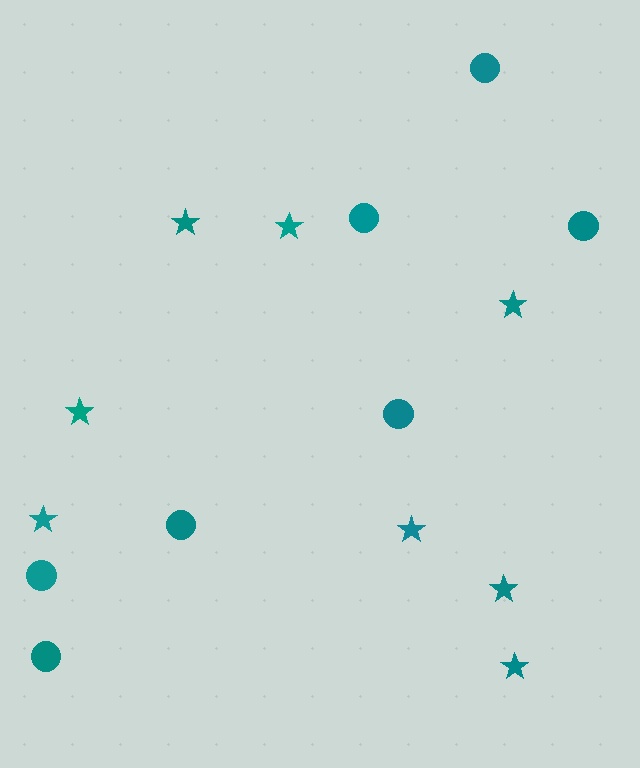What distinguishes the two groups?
There are 2 groups: one group of circles (7) and one group of stars (8).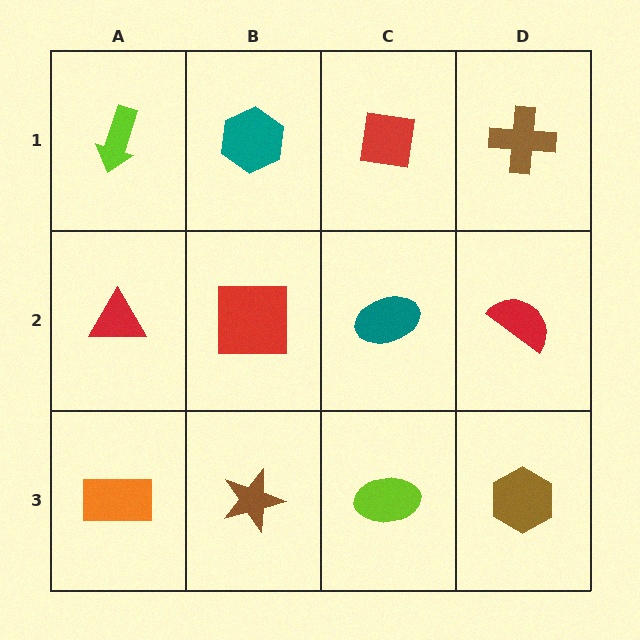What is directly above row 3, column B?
A red square.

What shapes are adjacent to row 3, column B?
A red square (row 2, column B), an orange rectangle (row 3, column A), a lime ellipse (row 3, column C).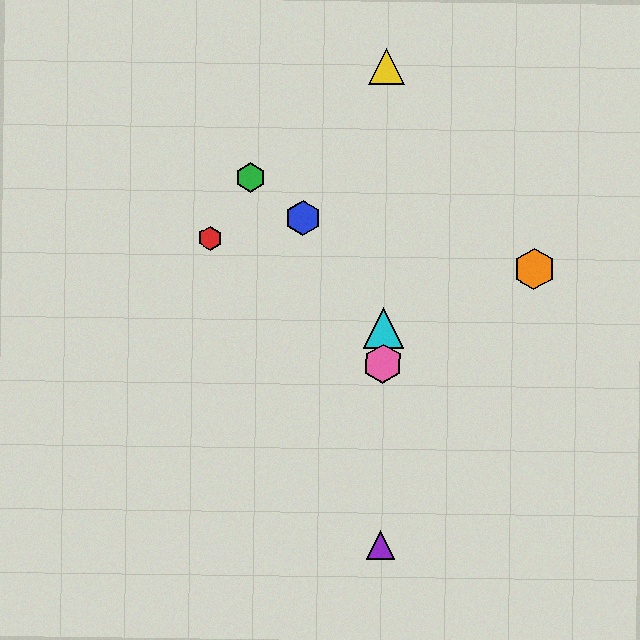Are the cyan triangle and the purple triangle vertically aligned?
Yes, both are at x≈383.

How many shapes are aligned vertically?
4 shapes (the yellow triangle, the purple triangle, the cyan triangle, the pink hexagon) are aligned vertically.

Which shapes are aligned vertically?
The yellow triangle, the purple triangle, the cyan triangle, the pink hexagon are aligned vertically.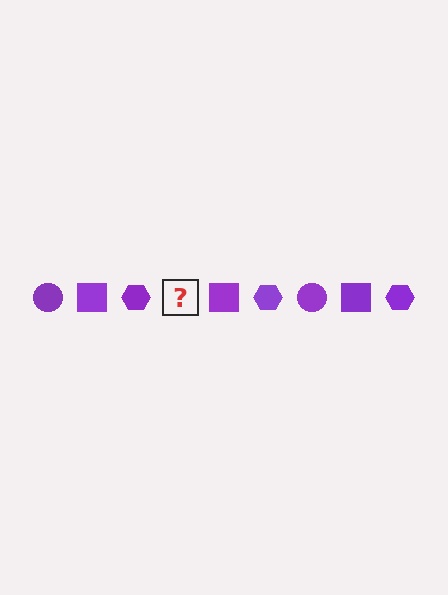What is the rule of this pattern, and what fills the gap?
The rule is that the pattern cycles through circle, square, hexagon shapes in purple. The gap should be filled with a purple circle.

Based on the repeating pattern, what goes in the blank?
The blank should be a purple circle.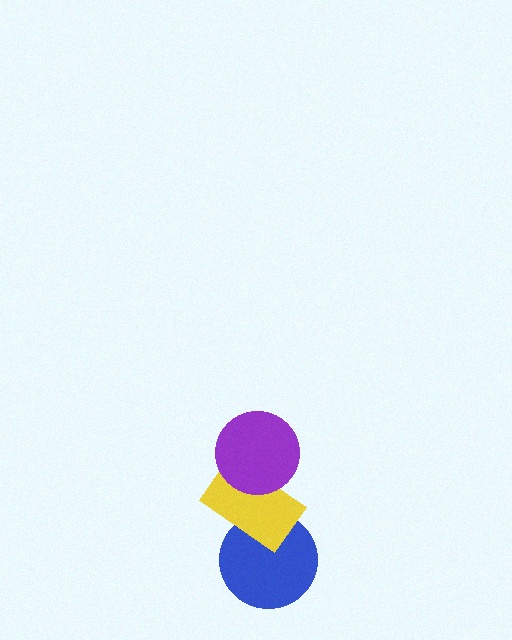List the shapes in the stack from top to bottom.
From top to bottom: the purple circle, the yellow rectangle, the blue circle.